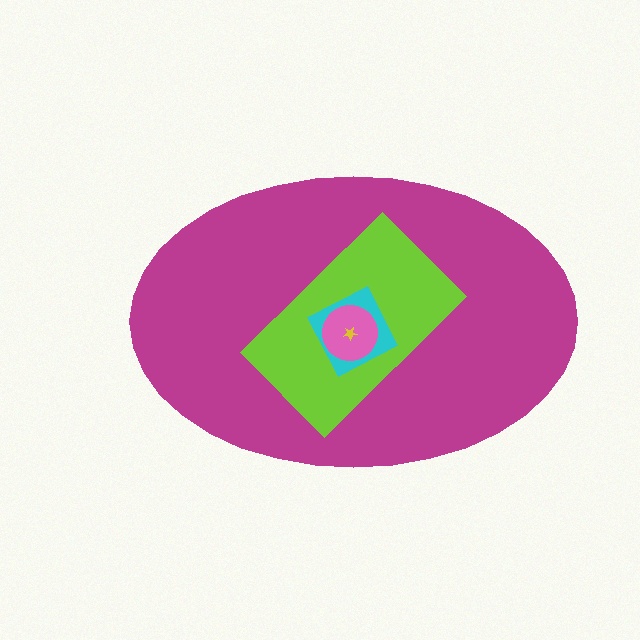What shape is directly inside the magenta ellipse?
The lime rectangle.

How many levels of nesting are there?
5.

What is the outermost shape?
The magenta ellipse.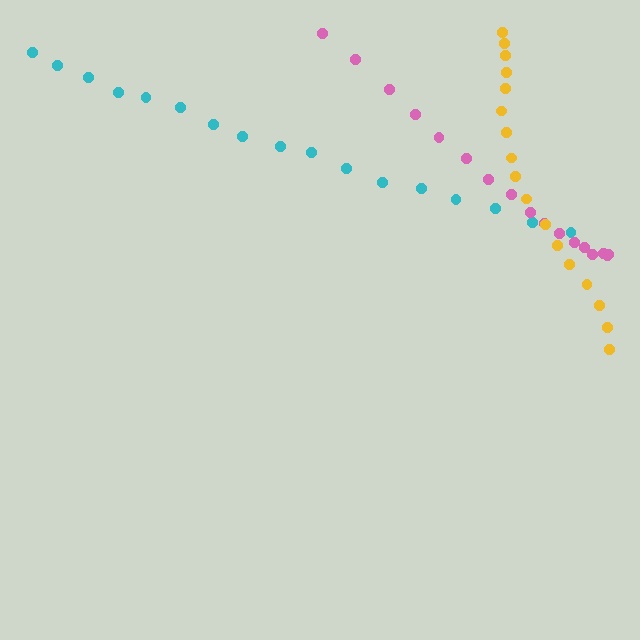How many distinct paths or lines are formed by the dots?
There are 3 distinct paths.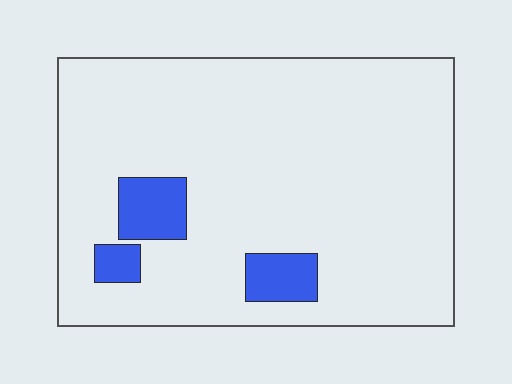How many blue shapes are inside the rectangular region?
3.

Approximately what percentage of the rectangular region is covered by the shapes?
Approximately 10%.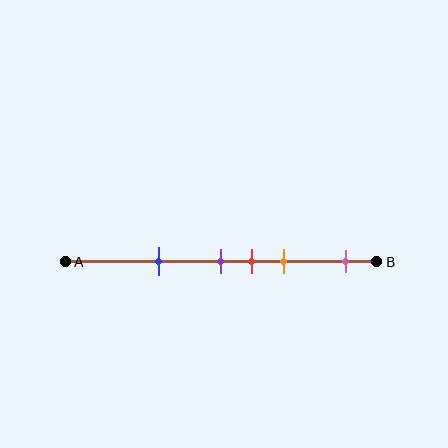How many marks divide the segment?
There are 5 marks dividing the segment.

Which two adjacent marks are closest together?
The purple and red marks are the closest adjacent pair.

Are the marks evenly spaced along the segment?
No, the marks are not evenly spaced.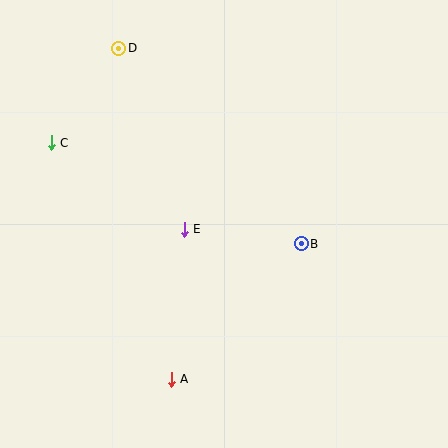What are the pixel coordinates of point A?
Point A is at (171, 379).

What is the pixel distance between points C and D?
The distance between C and D is 116 pixels.